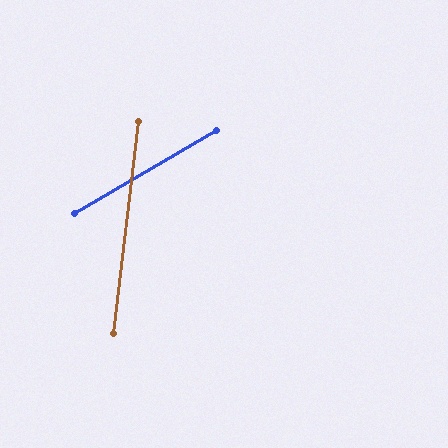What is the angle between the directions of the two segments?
Approximately 53 degrees.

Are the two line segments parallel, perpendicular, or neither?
Neither parallel nor perpendicular — they differ by about 53°.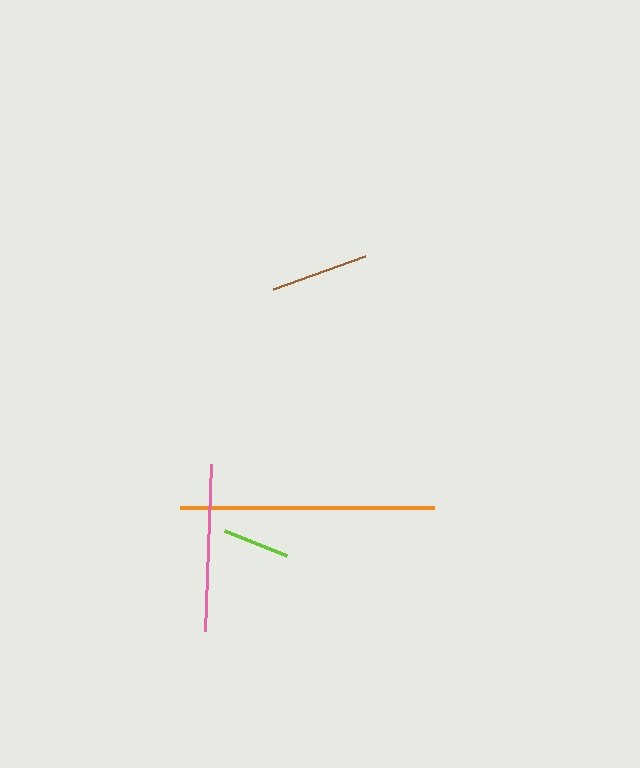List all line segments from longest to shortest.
From longest to shortest: orange, pink, brown, lime.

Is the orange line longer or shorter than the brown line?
The orange line is longer than the brown line.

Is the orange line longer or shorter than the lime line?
The orange line is longer than the lime line.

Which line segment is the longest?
The orange line is the longest at approximately 255 pixels.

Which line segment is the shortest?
The lime line is the shortest at approximately 67 pixels.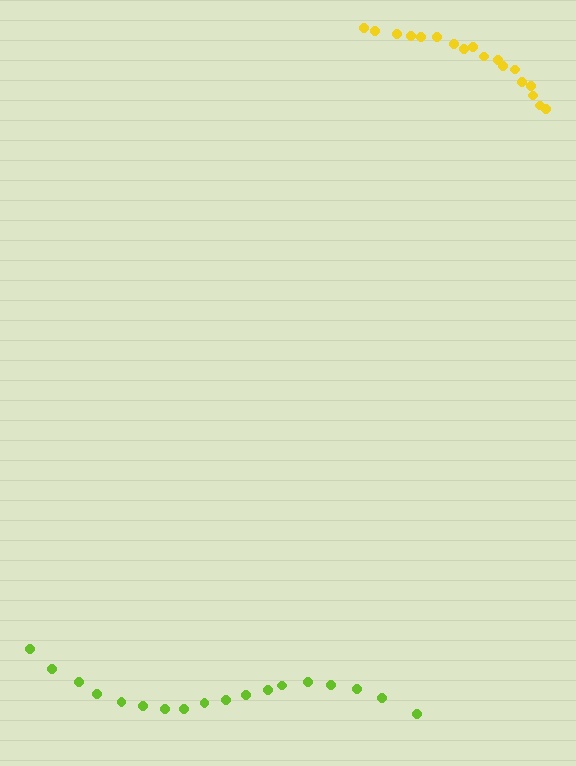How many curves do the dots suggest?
There are 2 distinct paths.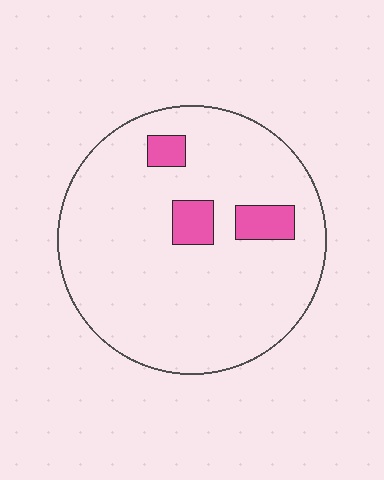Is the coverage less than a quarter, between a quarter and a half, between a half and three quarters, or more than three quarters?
Less than a quarter.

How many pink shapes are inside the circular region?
3.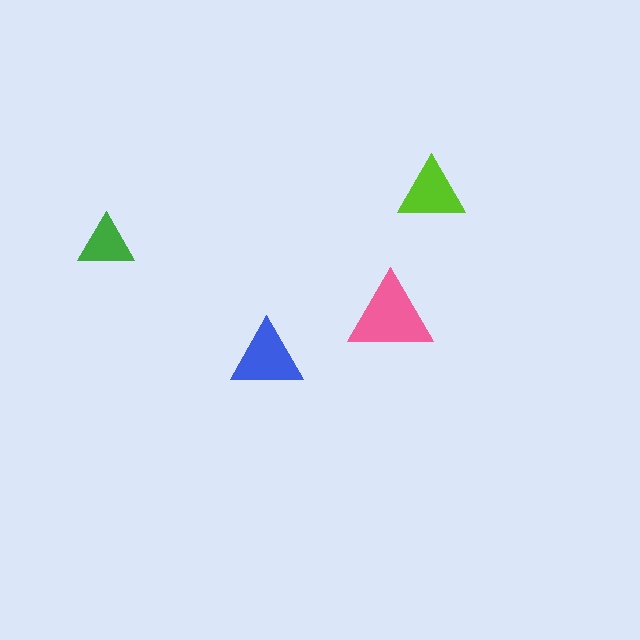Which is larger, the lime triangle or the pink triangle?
The pink one.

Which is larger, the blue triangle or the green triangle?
The blue one.